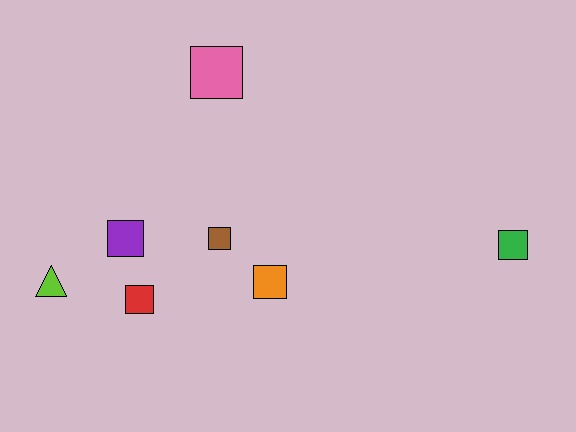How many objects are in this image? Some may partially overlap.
There are 7 objects.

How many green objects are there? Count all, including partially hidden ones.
There is 1 green object.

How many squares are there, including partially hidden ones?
There are 6 squares.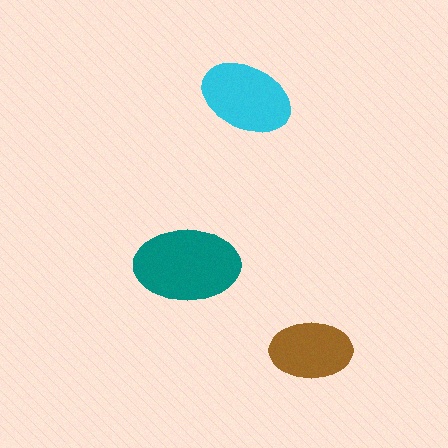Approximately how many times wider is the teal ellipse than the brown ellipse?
About 1.5 times wider.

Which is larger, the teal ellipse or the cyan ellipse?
The teal one.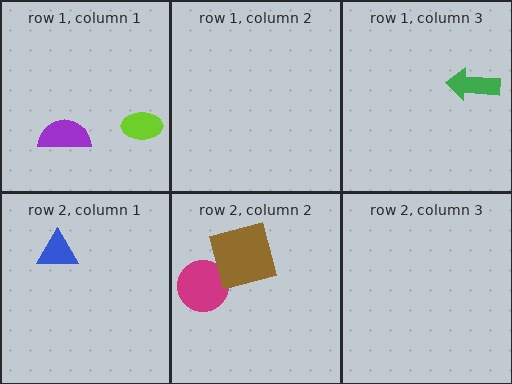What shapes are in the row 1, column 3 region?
The green arrow.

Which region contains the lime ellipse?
The row 1, column 1 region.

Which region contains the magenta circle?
The row 2, column 2 region.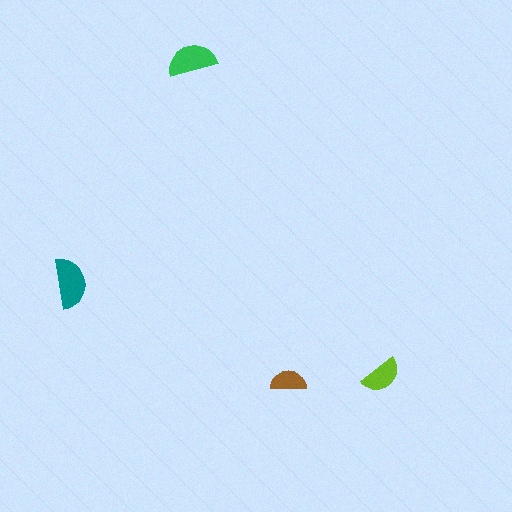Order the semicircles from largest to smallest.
the teal one, the green one, the lime one, the brown one.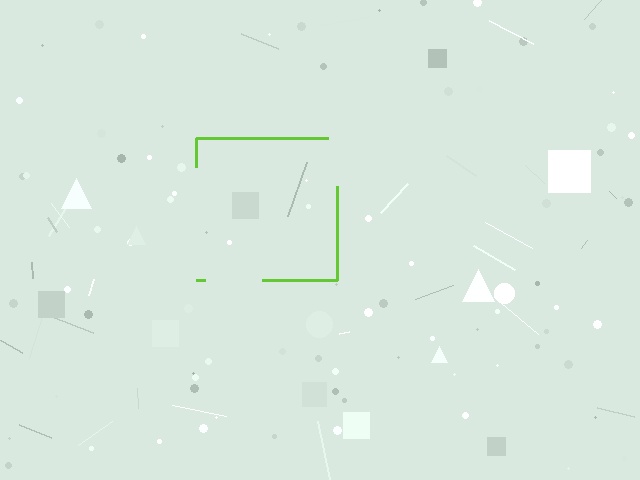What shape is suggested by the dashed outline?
The dashed outline suggests a square.